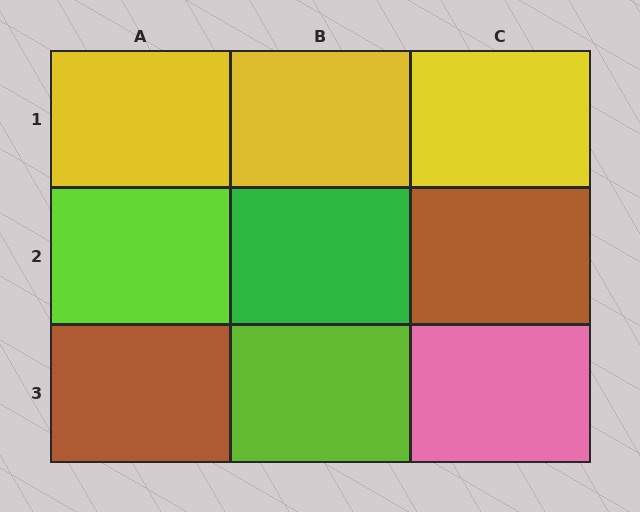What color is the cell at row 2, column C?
Brown.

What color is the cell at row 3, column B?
Lime.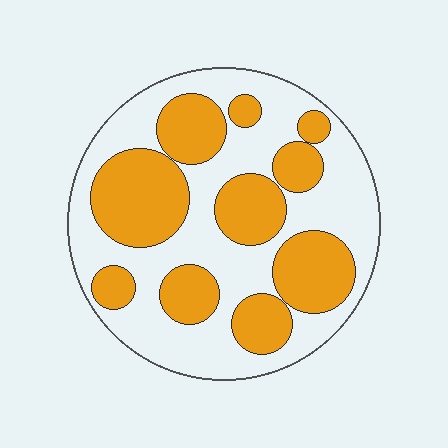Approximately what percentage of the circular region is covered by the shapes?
Approximately 45%.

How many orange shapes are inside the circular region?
10.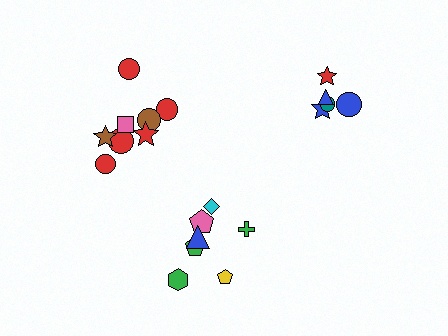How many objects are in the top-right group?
There are 5 objects.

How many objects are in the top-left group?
There are 8 objects.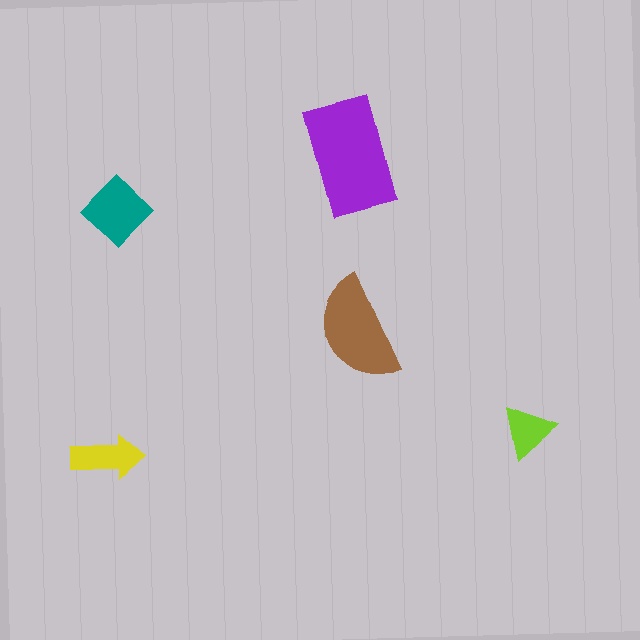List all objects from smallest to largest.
The lime triangle, the yellow arrow, the teal diamond, the brown semicircle, the purple rectangle.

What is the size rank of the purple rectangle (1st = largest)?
1st.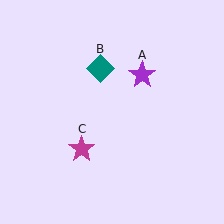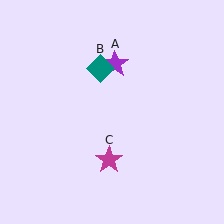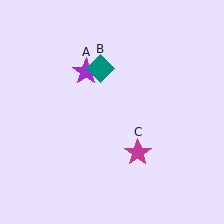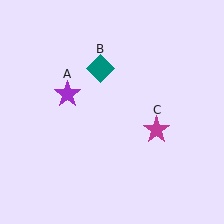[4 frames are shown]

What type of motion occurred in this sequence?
The purple star (object A), magenta star (object C) rotated counterclockwise around the center of the scene.